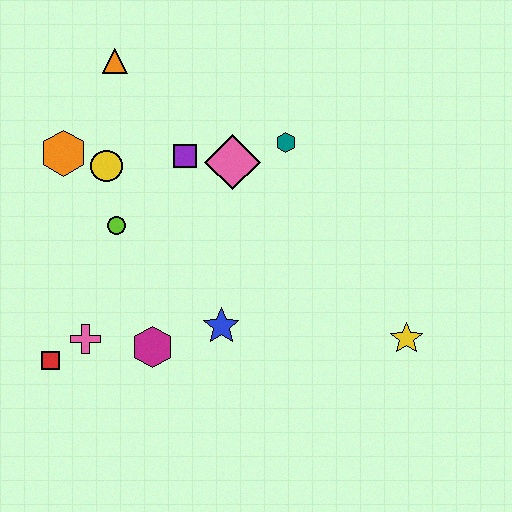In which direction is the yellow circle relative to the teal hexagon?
The yellow circle is to the left of the teal hexagon.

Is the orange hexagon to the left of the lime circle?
Yes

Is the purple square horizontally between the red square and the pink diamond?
Yes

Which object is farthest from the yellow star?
The orange triangle is farthest from the yellow star.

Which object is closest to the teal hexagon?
The pink diamond is closest to the teal hexagon.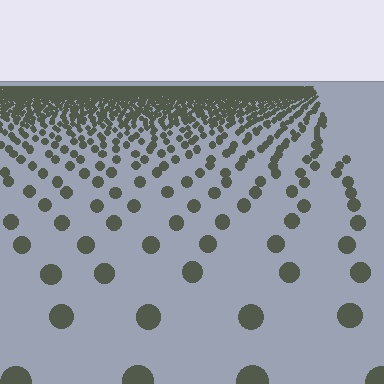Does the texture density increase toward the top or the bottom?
Density increases toward the top.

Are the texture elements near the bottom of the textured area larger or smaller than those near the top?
Larger. Near the bottom, elements are closer to the viewer and appear at a bigger on-screen size.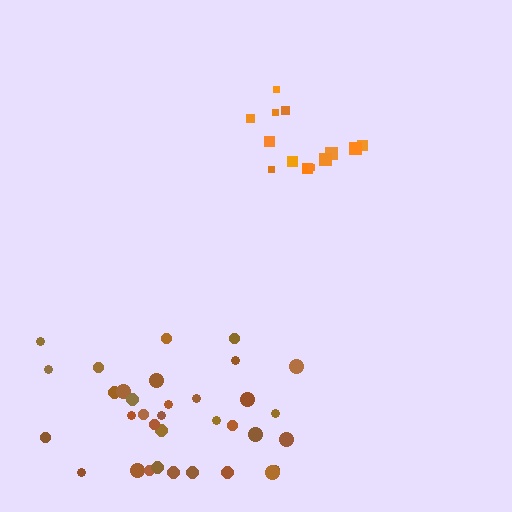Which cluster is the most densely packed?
Orange.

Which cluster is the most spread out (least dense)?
Brown.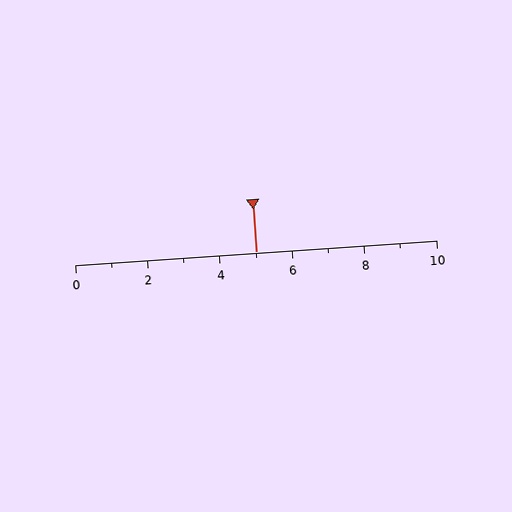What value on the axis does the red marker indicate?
The marker indicates approximately 5.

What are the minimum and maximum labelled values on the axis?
The axis runs from 0 to 10.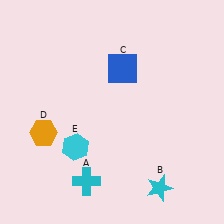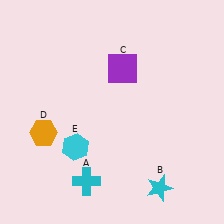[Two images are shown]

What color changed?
The square (C) changed from blue in Image 1 to purple in Image 2.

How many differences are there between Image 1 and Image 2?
There is 1 difference between the two images.